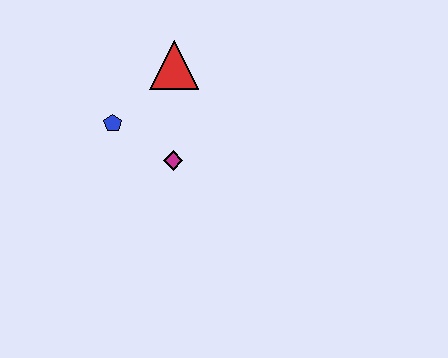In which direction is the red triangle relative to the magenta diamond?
The red triangle is above the magenta diamond.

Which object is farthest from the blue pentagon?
The red triangle is farthest from the blue pentagon.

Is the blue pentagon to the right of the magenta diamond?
No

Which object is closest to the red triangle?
The blue pentagon is closest to the red triangle.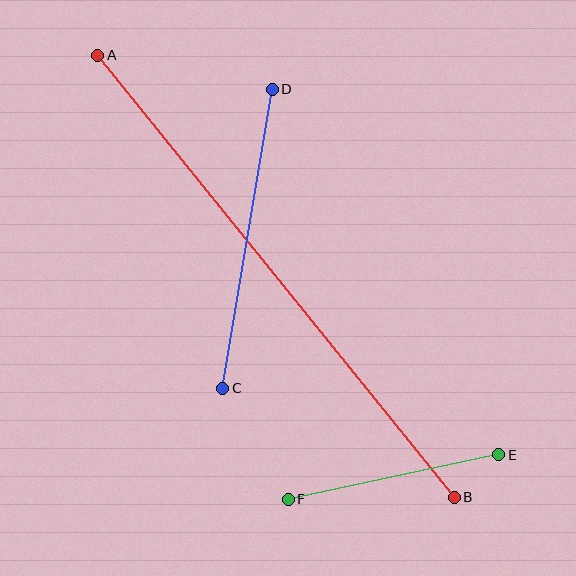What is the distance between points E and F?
The distance is approximately 215 pixels.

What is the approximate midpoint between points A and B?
The midpoint is at approximately (276, 276) pixels.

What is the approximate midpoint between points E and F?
The midpoint is at approximately (394, 477) pixels.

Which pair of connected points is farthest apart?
Points A and B are farthest apart.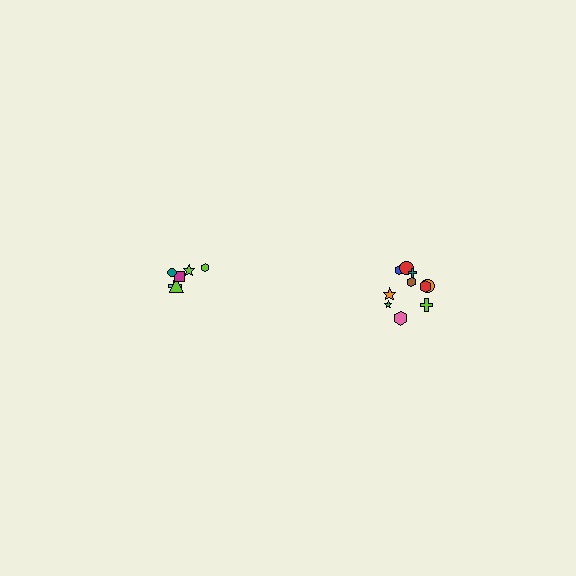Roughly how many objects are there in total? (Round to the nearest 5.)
Roughly 15 objects in total.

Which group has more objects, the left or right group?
The right group.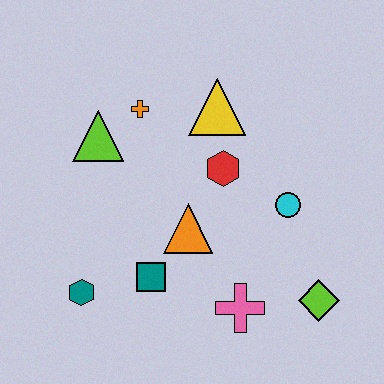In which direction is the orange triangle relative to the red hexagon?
The orange triangle is below the red hexagon.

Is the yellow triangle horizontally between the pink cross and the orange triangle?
Yes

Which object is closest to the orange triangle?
The teal square is closest to the orange triangle.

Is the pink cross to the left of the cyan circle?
Yes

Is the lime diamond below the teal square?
Yes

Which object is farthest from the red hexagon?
The teal hexagon is farthest from the red hexagon.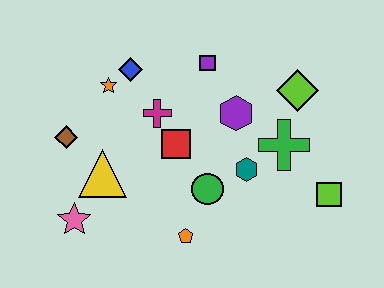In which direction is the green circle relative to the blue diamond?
The green circle is below the blue diamond.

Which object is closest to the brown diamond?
The yellow triangle is closest to the brown diamond.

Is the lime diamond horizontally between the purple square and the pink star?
No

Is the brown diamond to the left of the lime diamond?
Yes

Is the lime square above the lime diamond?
No